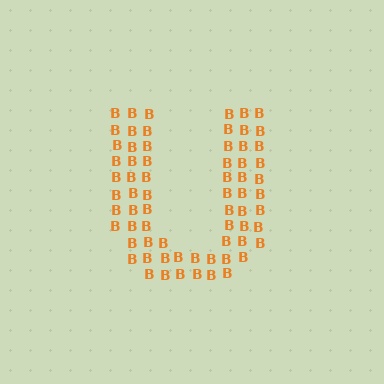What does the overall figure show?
The overall figure shows the letter U.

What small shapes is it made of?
It is made of small letter B's.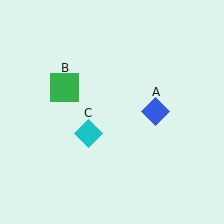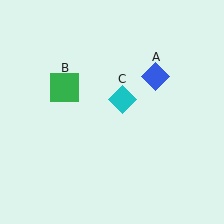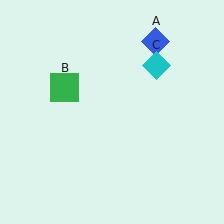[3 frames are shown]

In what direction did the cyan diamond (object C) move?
The cyan diamond (object C) moved up and to the right.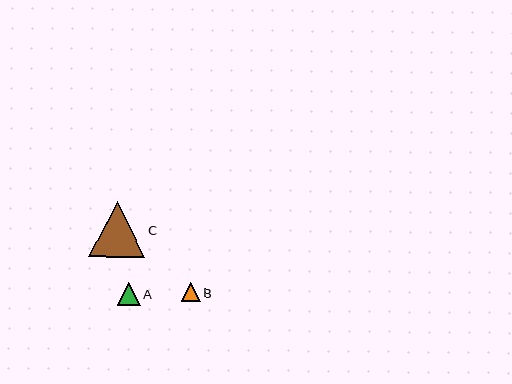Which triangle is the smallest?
Triangle B is the smallest with a size of approximately 19 pixels.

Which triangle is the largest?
Triangle C is the largest with a size of approximately 56 pixels.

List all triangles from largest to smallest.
From largest to smallest: C, A, B.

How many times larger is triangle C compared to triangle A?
Triangle C is approximately 2.5 times the size of triangle A.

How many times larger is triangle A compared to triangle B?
Triangle A is approximately 1.2 times the size of triangle B.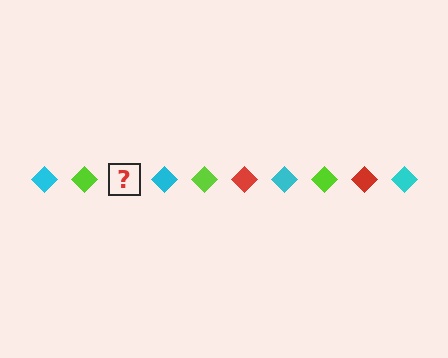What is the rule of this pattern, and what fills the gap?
The rule is that the pattern cycles through cyan, lime, red diamonds. The gap should be filled with a red diamond.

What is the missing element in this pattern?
The missing element is a red diamond.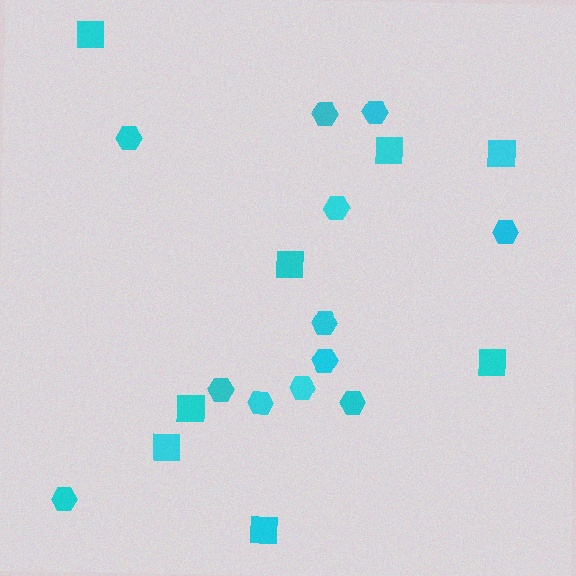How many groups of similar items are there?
There are 2 groups: one group of squares (8) and one group of hexagons (12).